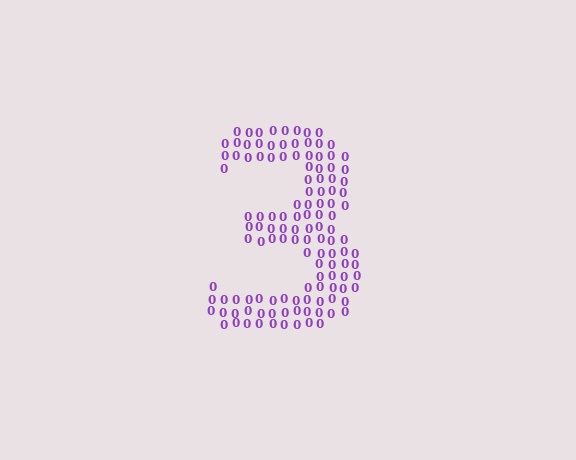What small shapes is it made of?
It is made of small digit 0's.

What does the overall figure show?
The overall figure shows the digit 3.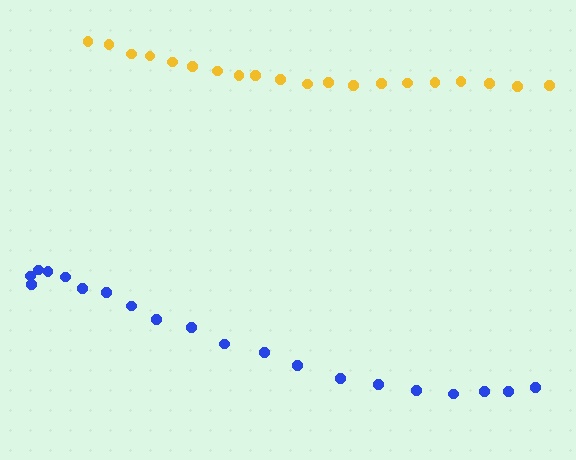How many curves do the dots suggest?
There are 2 distinct paths.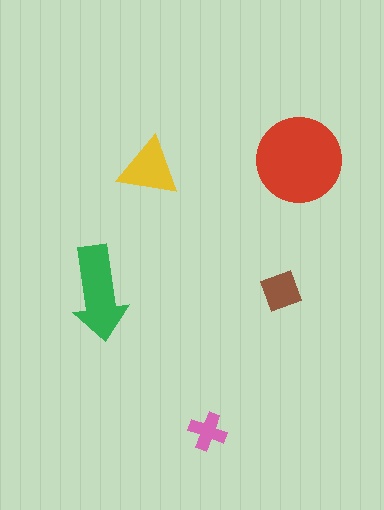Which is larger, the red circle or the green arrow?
The red circle.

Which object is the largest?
The red circle.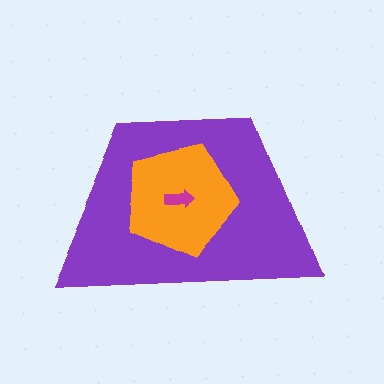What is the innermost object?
The magenta arrow.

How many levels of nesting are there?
3.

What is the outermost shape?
The purple trapezoid.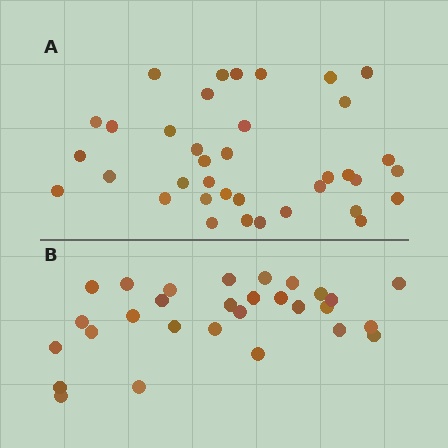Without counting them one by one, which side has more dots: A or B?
Region A (the top region) has more dots.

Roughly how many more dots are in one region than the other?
Region A has roughly 8 or so more dots than region B.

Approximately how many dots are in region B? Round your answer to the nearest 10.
About 30 dots. (The exact count is 29, which rounds to 30.)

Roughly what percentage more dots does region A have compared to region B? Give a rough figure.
About 30% more.